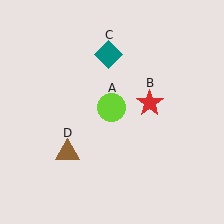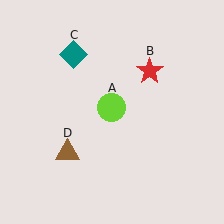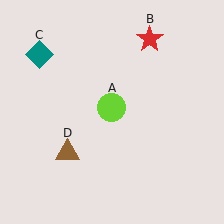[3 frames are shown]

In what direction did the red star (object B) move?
The red star (object B) moved up.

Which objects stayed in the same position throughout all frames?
Lime circle (object A) and brown triangle (object D) remained stationary.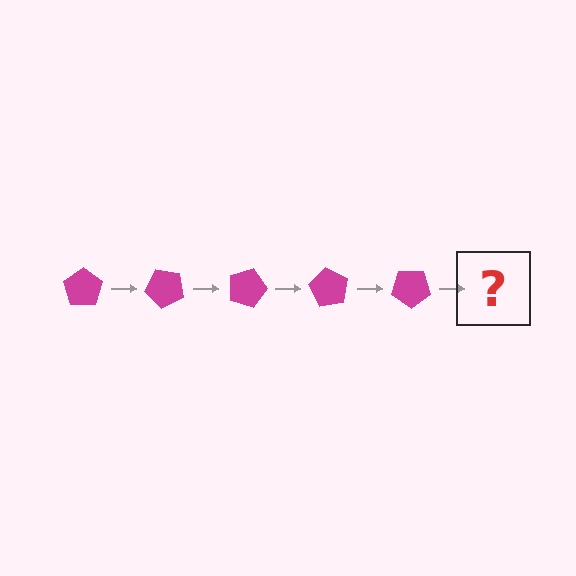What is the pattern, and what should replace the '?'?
The pattern is that the pentagon rotates 45 degrees each step. The '?' should be a magenta pentagon rotated 225 degrees.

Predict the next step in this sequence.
The next step is a magenta pentagon rotated 225 degrees.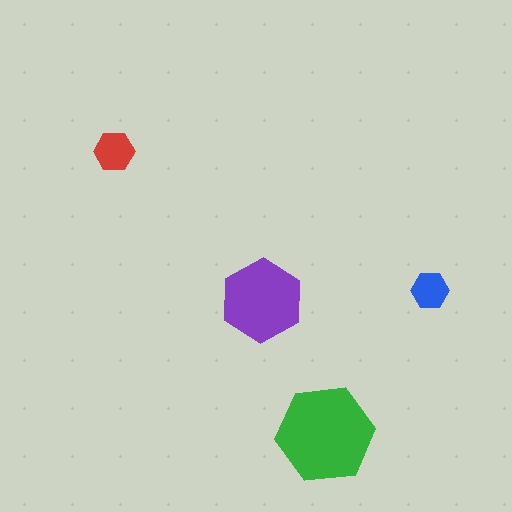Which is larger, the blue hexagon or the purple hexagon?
The purple one.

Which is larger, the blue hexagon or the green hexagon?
The green one.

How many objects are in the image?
There are 4 objects in the image.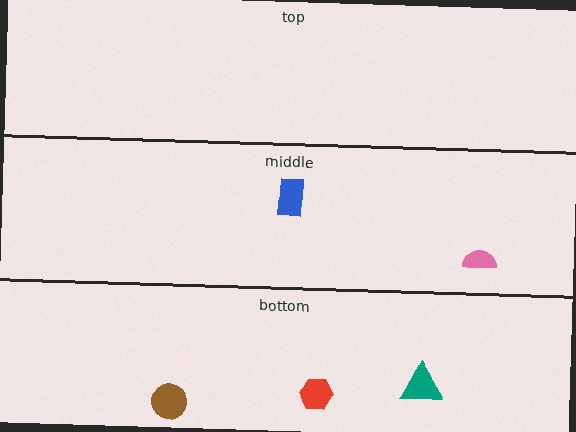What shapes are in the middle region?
The blue rectangle, the pink semicircle.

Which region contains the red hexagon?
The bottom region.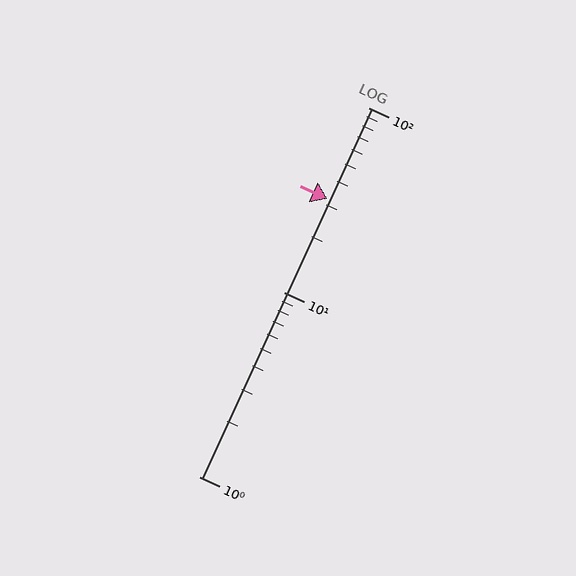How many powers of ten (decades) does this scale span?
The scale spans 2 decades, from 1 to 100.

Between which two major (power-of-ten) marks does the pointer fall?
The pointer is between 10 and 100.